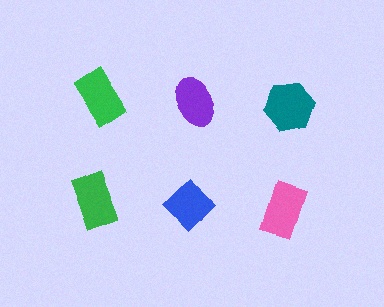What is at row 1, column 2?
A purple ellipse.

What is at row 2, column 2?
A blue diamond.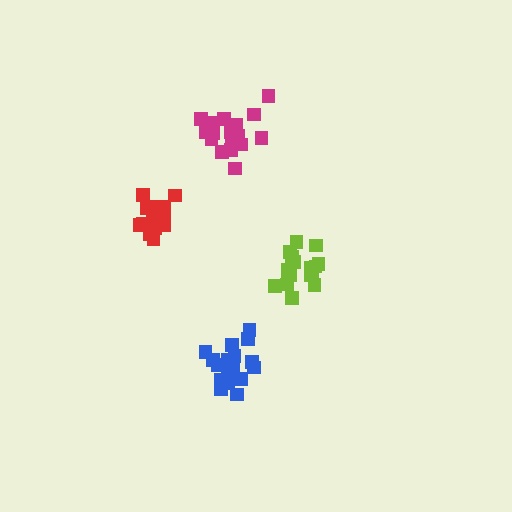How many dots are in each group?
Group 1: 18 dots, Group 2: 18 dots, Group 3: 20 dots, Group 4: 15 dots (71 total).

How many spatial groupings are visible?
There are 4 spatial groupings.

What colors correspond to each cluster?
The clusters are colored: magenta, lime, blue, red.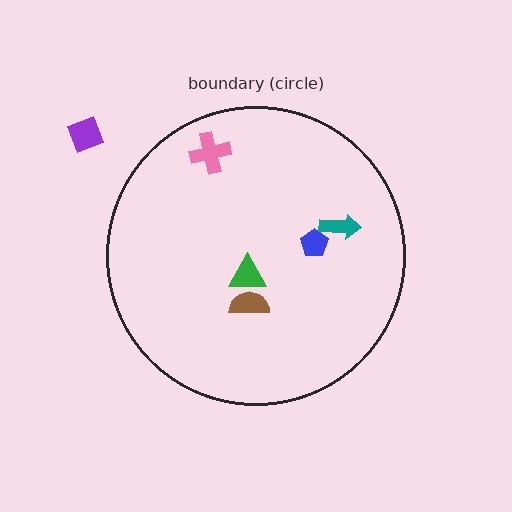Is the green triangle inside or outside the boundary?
Inside.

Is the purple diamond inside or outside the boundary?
Outside.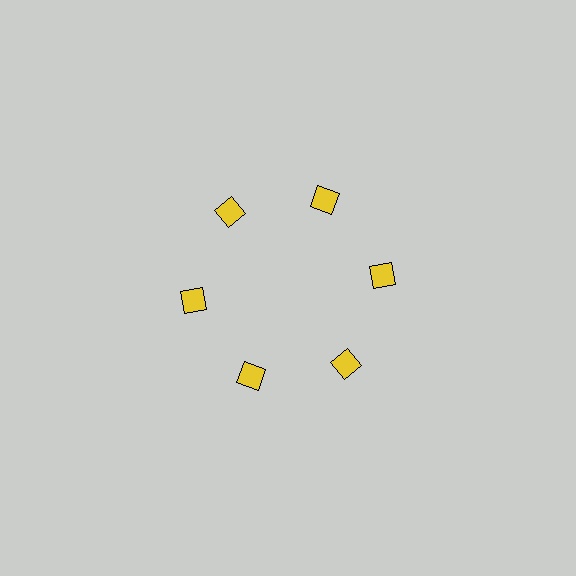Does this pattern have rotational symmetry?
Yes, this pattern has 6-fold rotational symmetry. It looks the same after rotating 60 degrees around the center.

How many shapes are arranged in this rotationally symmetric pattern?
There are 6 shapes, arranged in 6 groups of 1.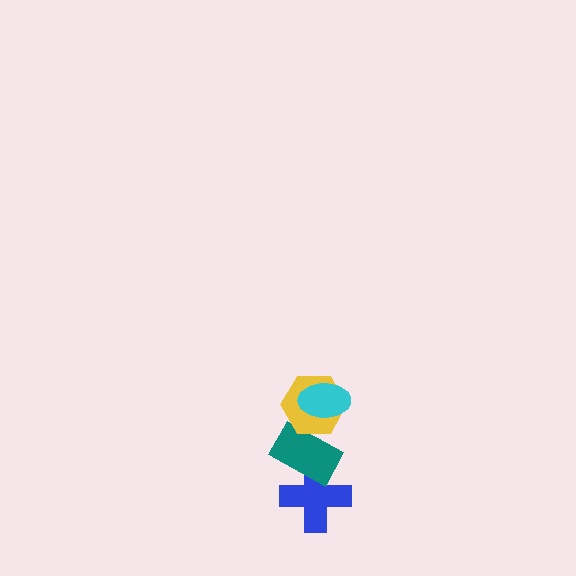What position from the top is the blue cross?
The blue cross is 4th from the top.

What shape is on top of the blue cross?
The teal rectangle is on top of the blue cross.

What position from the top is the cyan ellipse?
The cyan ellipse is 1st from the top.